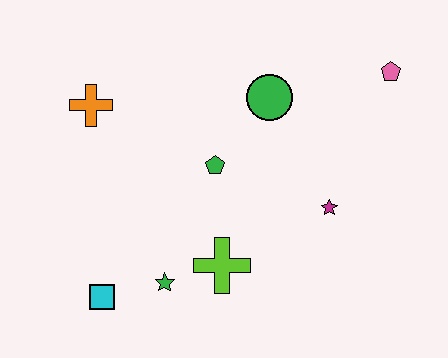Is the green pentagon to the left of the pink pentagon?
Yes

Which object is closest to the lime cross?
The green star is closest to the lime cross.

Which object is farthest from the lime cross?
The pink pentagon is farthest from the lime cross.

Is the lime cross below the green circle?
Yes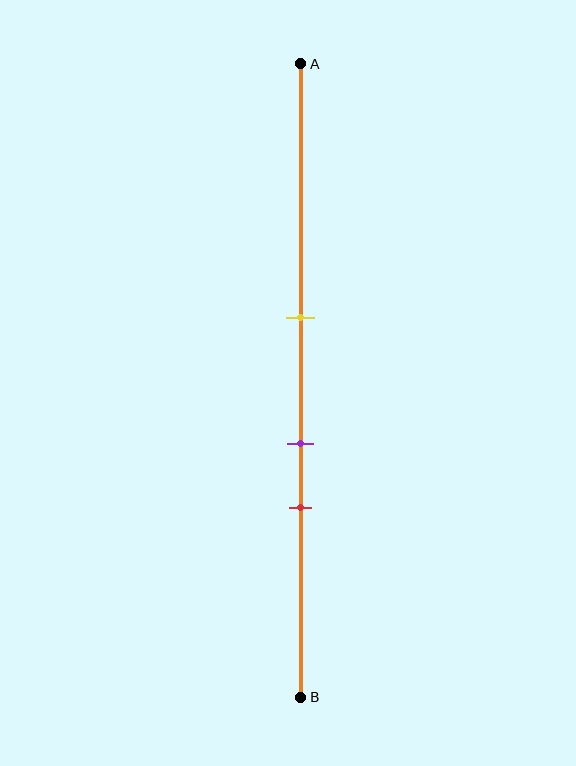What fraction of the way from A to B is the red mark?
The red mark is approximately 70% (0.7) of the way from A to B.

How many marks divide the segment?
There are 3 marks dividing the segment.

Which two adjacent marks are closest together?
The purple and red marks are the closest adjacent pair.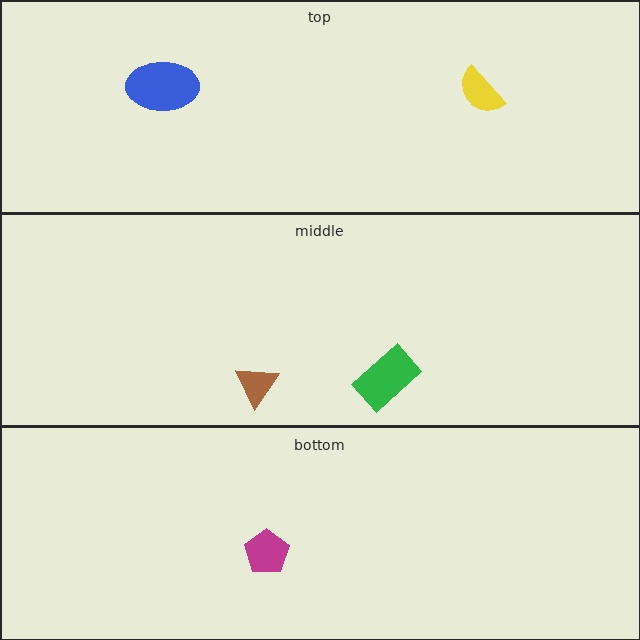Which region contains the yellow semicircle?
The top region.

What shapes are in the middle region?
The green rectangle, the brown triangle.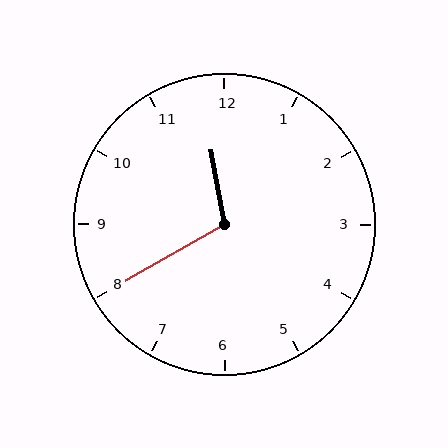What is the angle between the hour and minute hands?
Approximately 110 degrees.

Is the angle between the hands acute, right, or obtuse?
It is obtuse.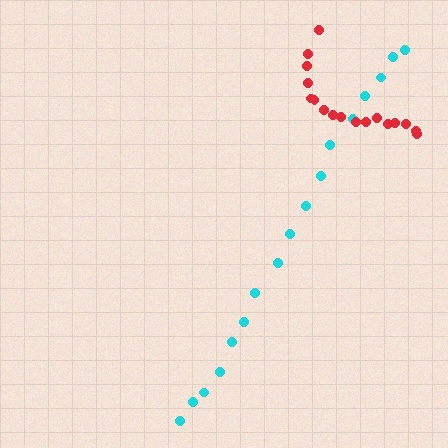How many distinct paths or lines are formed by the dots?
There are 2 distinct paths.